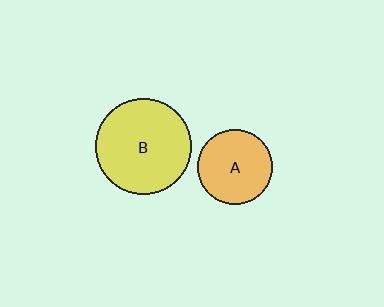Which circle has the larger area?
Circle B (yellow).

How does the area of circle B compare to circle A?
Approximately 1.6 times.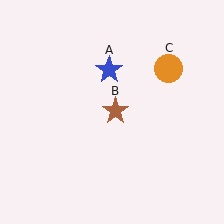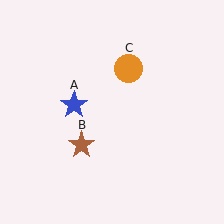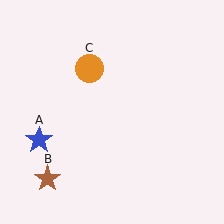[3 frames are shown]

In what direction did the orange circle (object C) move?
The orange circle (object C) moved left.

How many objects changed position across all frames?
3 objects changed position: blue star (object A), brown star (object B), orange circle (object C).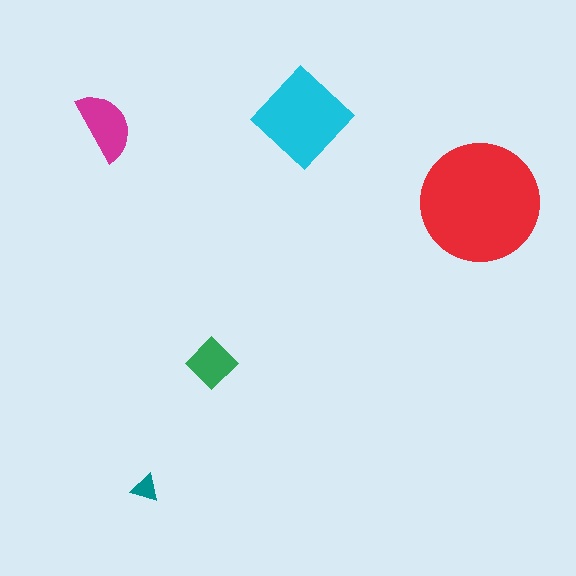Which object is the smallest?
The teal triangle.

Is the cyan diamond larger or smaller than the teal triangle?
Larger.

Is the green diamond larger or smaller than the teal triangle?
Larger.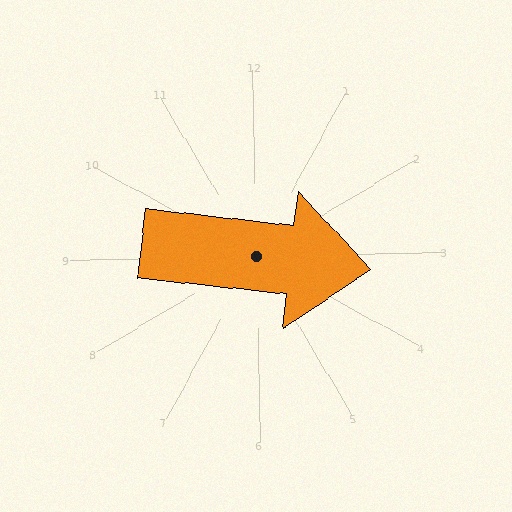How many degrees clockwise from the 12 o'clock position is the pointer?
Approximately 98 degrees.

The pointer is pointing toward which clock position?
Roughly 3 o'clock.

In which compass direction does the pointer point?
East.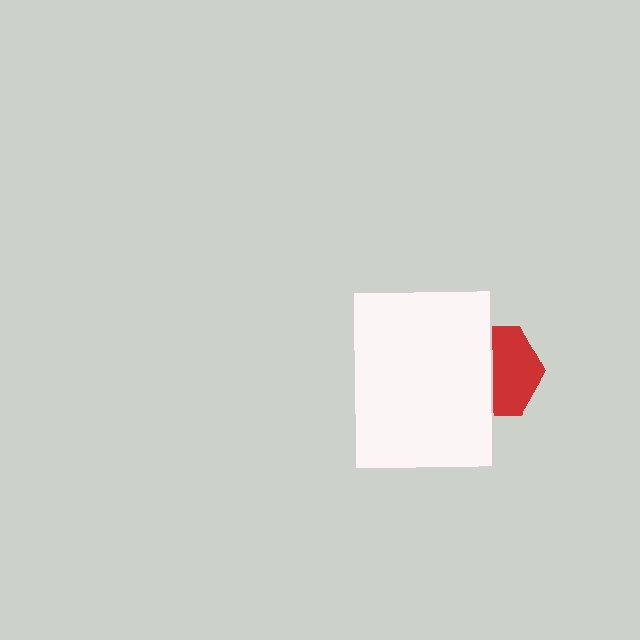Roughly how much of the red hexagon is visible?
About half of it is visible (roughly 53%).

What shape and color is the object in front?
The object in front is a white rectangle.